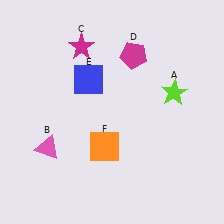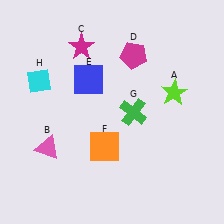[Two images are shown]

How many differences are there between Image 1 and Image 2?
There are 2 differences between the two images.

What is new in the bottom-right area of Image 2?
A green cross (G) was added in the bottom-right area of Image 2.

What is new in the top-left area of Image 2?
A cyan diamond (H) was added in the top-left area of Image 2.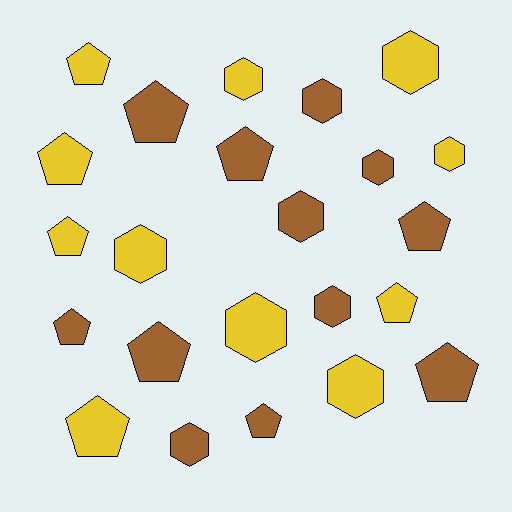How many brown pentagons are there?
There are 7 brown pentagons.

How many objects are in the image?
There are 23 objects.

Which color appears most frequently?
Brown, with 12 objects.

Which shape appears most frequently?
Pentagon, with 12 objects.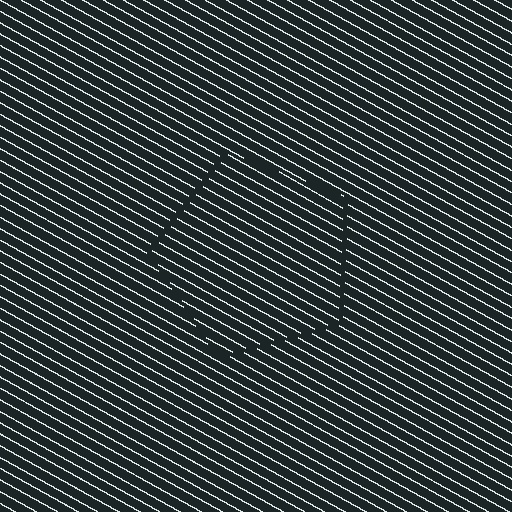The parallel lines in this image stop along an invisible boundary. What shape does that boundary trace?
An illusory pentagon. The interior of the shape contains the same grating, shifted by half a period — the contour is defined by the phase discontinuity where line-ends from the inner and outer gratings abut.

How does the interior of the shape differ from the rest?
The interior of the shape contains the same grating, shifted by half a period — the contour is defined by the phase discontinuity where line-ends from the inner and outer gratings abut.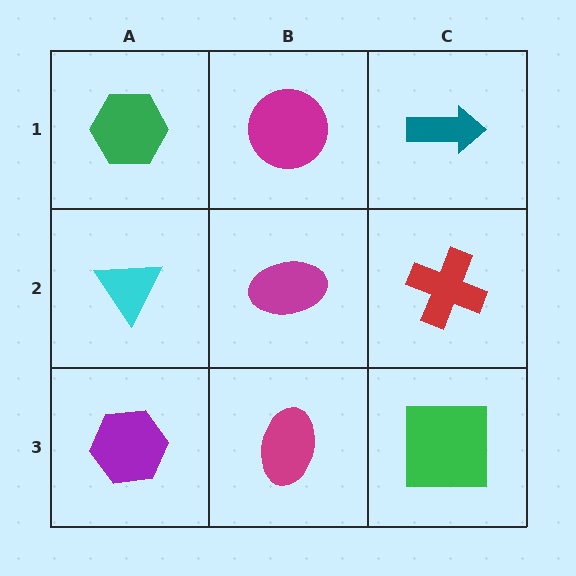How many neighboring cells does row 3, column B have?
3.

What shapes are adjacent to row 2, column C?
A teal arrow (row 1, column C), a green square (row 3, column C), a magenta ellipse (row 2, column B).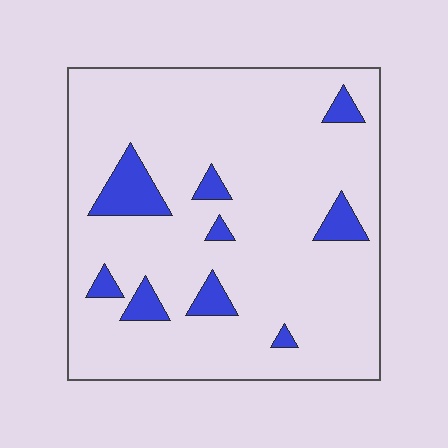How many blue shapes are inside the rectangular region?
9.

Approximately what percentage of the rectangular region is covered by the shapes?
Approximately 10%.